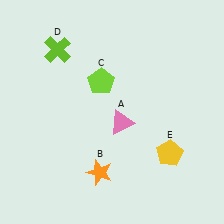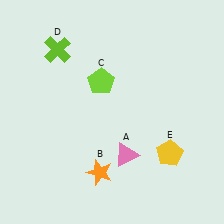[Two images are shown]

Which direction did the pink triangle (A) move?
The pink triangle (A) moved down.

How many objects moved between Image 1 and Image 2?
1 object moved between the two images.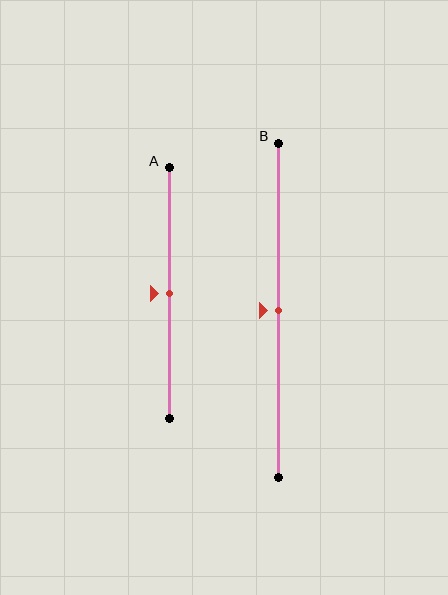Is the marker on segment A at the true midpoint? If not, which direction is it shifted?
Yes, the marker on segment A is at the true midpoint.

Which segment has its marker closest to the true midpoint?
Segment A has its marker closest to the true midpoint.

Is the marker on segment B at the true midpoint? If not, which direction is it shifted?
Yes, the marker on segment B is at the true midpoint.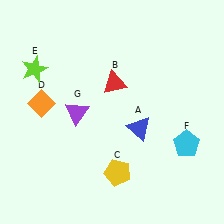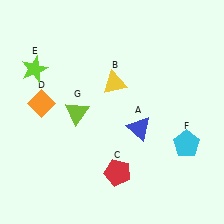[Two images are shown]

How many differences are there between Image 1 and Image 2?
There are 3 differences between the two images.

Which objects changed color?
B changed from red to yellow. C changed from yellow to red. G changed from purple to lime.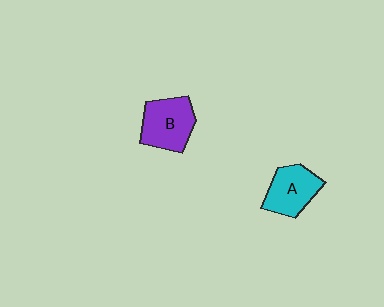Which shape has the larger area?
Shape B (purple).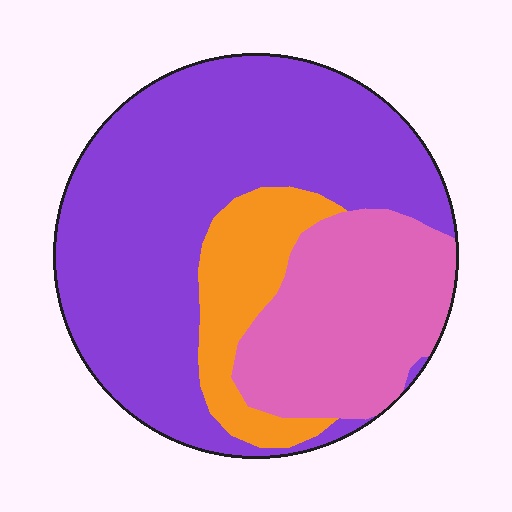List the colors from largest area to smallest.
From largest to smallest: purple, pink, orange.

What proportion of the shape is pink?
Pink takes up about one quarter (1/4) of the shape.